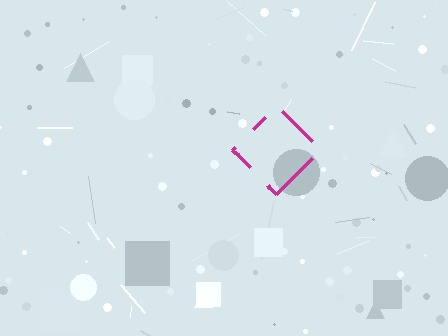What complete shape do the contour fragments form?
The contour fragments form a diamond.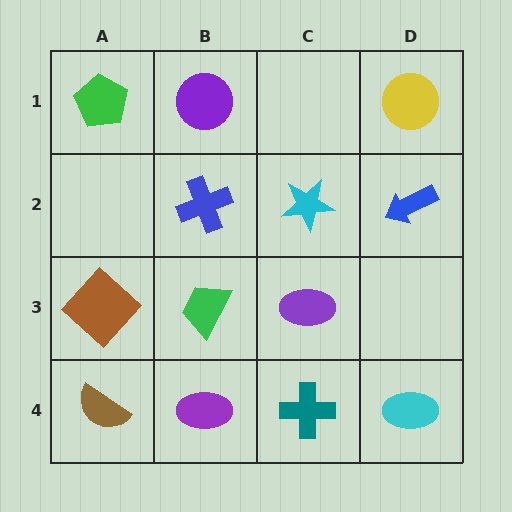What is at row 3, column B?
A green trapezoid.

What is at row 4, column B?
A purple ellipse.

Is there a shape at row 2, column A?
No, that cell is empty.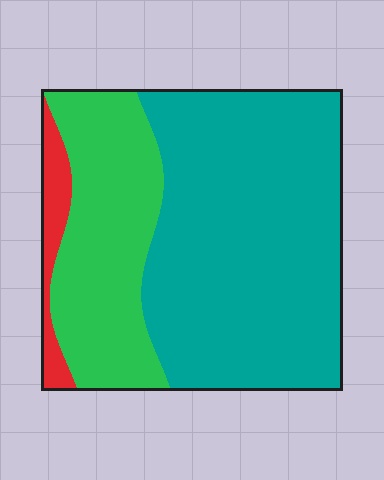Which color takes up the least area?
Red, at roughly 5%.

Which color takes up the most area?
Teal, at roughly 65%.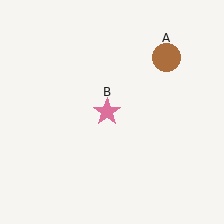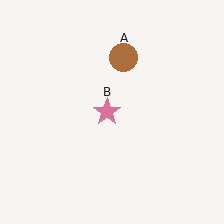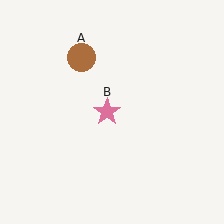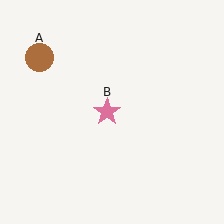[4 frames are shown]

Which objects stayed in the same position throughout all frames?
Pink star (object B) remained stationary.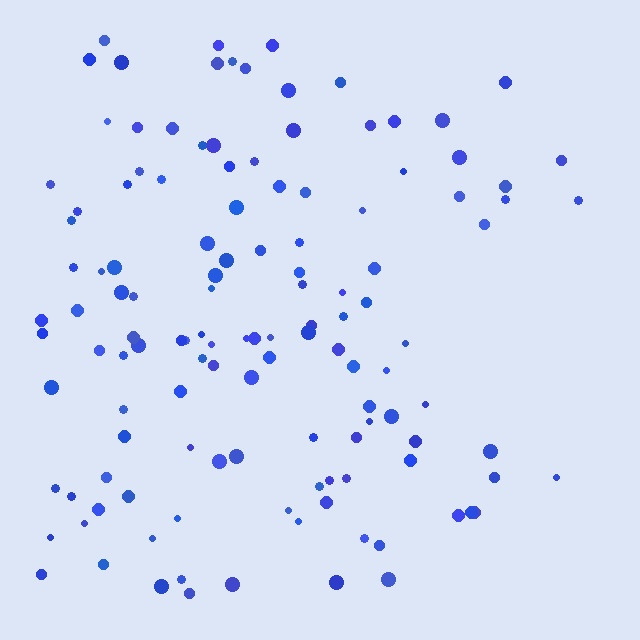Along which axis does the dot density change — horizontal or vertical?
Horizontal.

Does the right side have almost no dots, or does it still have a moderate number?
Still a moderate number, just noticeably fewer than the left.